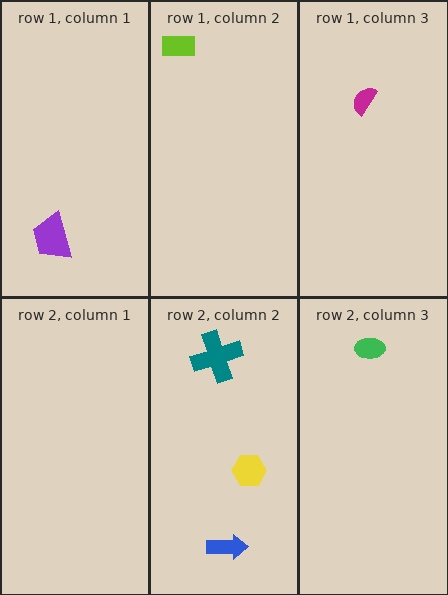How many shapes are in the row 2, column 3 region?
1.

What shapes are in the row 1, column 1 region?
The purple trapezoid.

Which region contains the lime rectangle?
The row 1, column 2 region.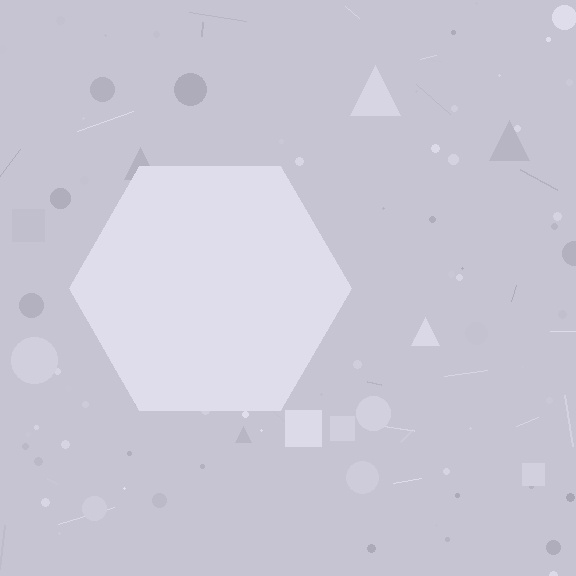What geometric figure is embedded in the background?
A hexagon is embedded in the background.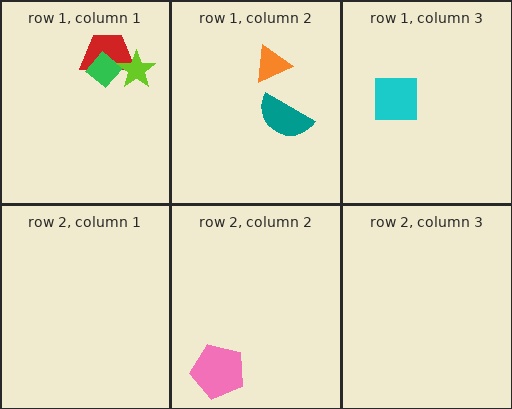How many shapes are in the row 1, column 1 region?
3.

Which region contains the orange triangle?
The row 1, column 2 region.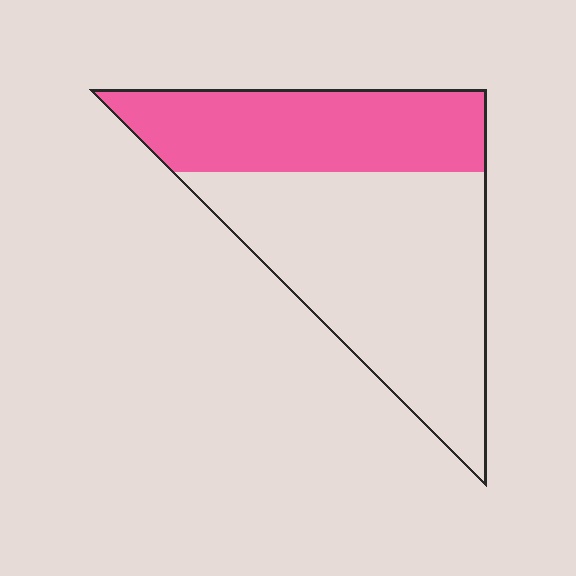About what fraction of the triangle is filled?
About three eighths (3/8).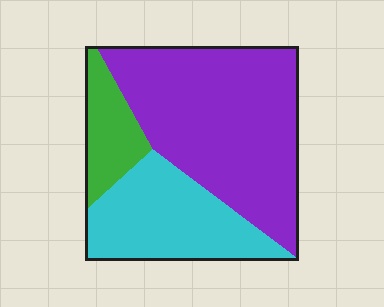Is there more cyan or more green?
Cyan.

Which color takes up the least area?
Green, at roughly 15%.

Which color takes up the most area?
Purple, at roughly 55%.